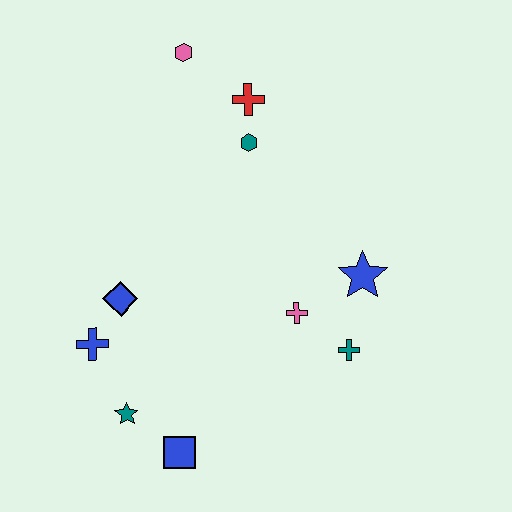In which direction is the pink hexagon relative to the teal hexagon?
The pink hexagon is above the teal hexagon.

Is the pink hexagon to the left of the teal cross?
Yes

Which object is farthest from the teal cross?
The pink hexagon is farthest from the teal cross.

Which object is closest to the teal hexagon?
The red cross is closest to the teal hexagon.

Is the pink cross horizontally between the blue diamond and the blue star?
Yes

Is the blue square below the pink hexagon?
Yes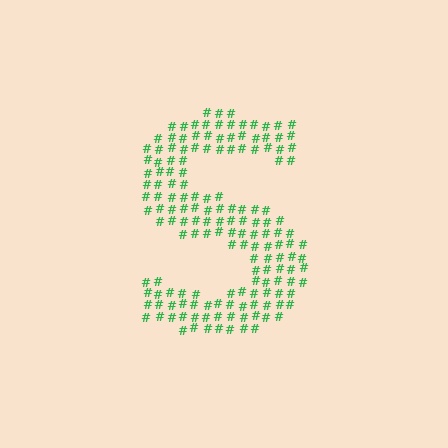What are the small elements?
The small elements are hash symbols.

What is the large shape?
The large shape is the letter S.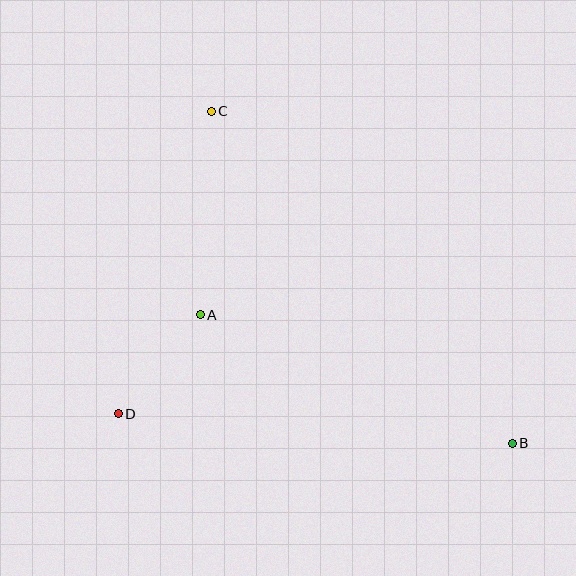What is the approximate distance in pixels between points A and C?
The distance between A and C is approximately 204 pixels.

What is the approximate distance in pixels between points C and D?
The distance between C and D is approximately 317 pixels.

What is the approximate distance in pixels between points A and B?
The distance between A and B is approximately 337 pixels.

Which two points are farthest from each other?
Points B and C are farthest from each other.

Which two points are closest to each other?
Points A and D are closest to each other.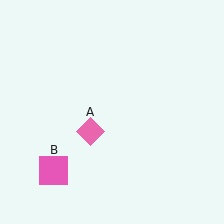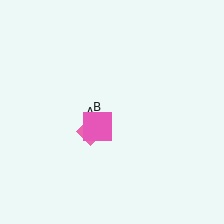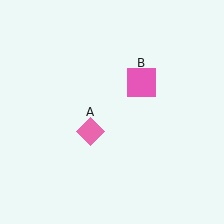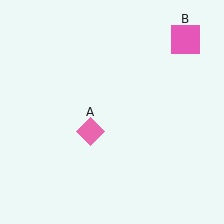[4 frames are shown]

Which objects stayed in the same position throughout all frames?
Pink diamond (object A) remained stationary.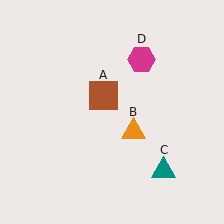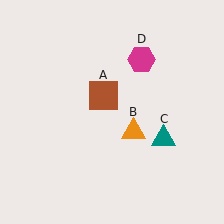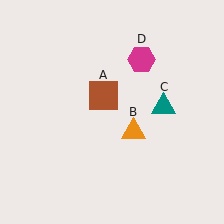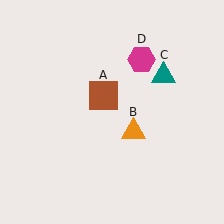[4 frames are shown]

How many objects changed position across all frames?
1 object changed position: teal triangle (object C).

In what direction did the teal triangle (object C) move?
The teal triangle (object C) moved up.